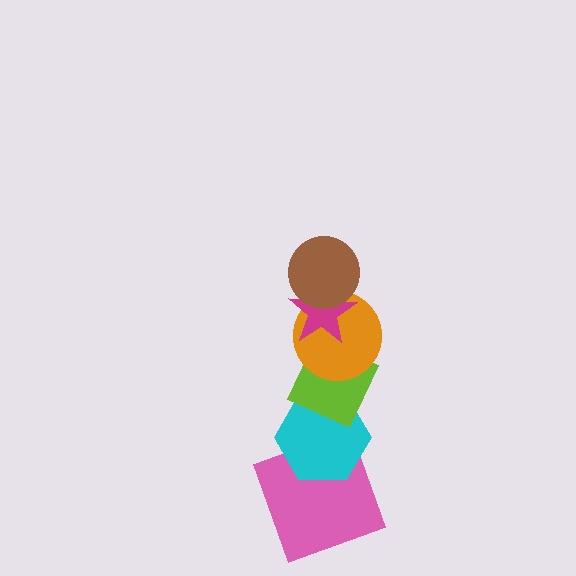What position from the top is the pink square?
The pink square is 6th from the top.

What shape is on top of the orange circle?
The magenta star is on top of the orange circle.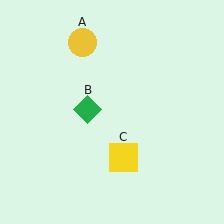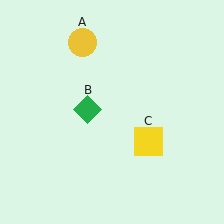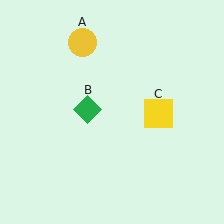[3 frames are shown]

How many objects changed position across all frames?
1 object changed position: yellow square (object C).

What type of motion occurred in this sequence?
The yellow square (object C) rotated counterclockwise around the center of the scene.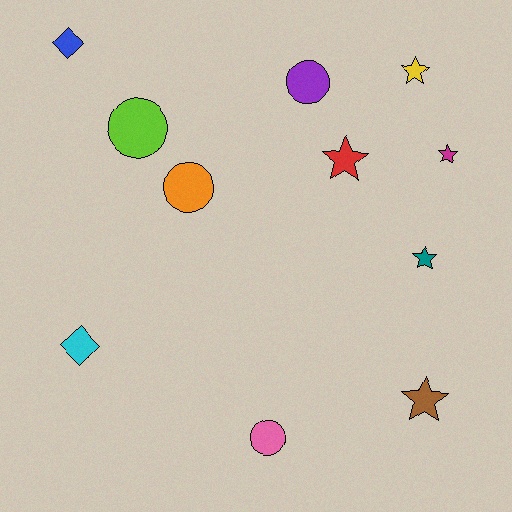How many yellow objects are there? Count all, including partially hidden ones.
There is 1 yellow object.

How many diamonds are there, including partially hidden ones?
There are 2 diamonds.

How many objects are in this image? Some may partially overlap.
There are 11 objects.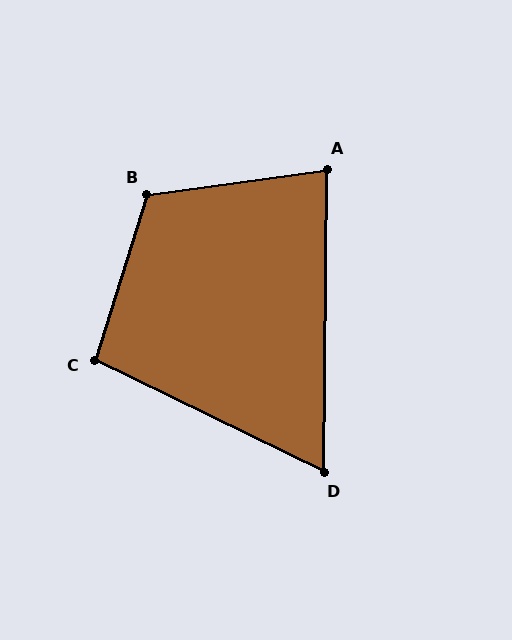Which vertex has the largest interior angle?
B, at approximately 115 degrees.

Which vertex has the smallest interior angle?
D, at approximately 65 degrees.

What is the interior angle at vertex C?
Approximately 98 degrees (obtuse).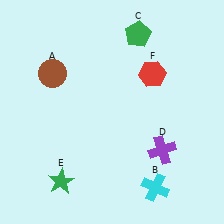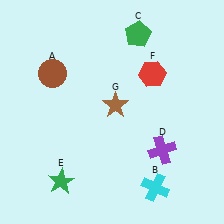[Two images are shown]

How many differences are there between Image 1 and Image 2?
There is 1 difference between the two images.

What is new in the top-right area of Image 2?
A brown star (G) was added in the top-right area of Image 2.